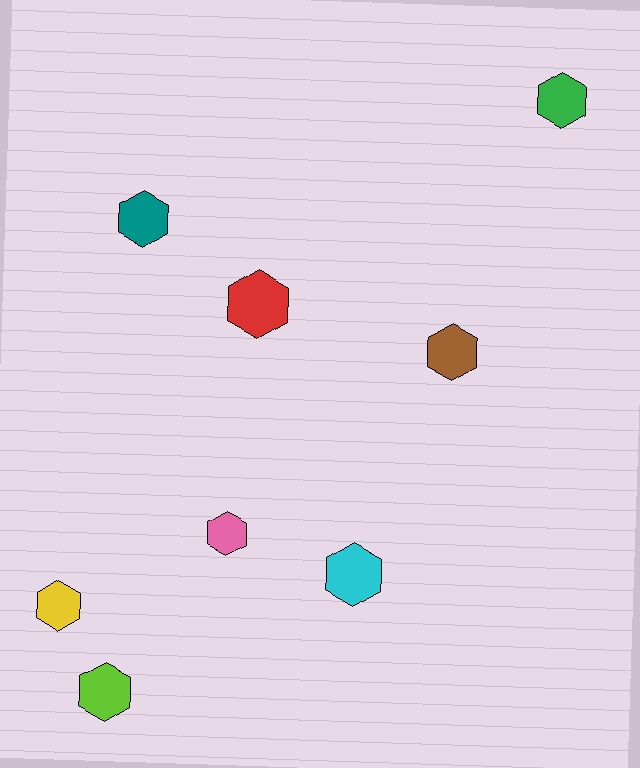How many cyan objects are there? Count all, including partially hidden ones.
There is 1 cyan object.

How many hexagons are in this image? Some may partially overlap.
There are 8 hexagons.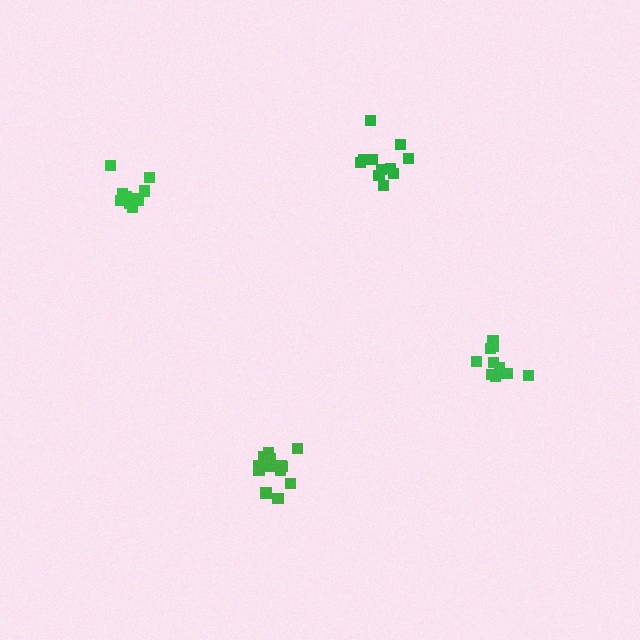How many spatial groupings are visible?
There are 4 spatial groupings.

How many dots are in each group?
Group 1: 11 dots, Group 2: 11 dots, Group 3: 16 dots, Group 4: 11 dots (49 total).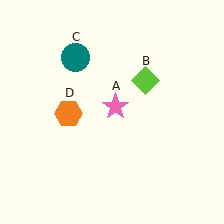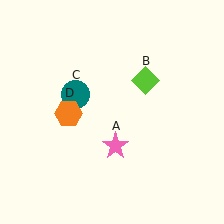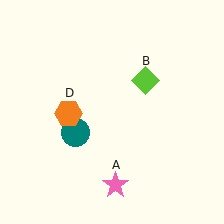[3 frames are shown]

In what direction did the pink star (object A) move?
The pink star (object A) moved down.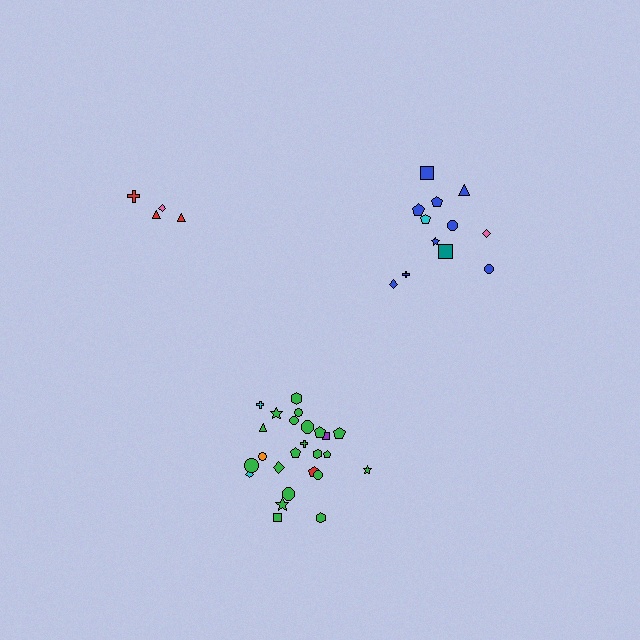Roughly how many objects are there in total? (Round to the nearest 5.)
Roughly 40 objects in total.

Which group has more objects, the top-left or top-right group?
The top-right group.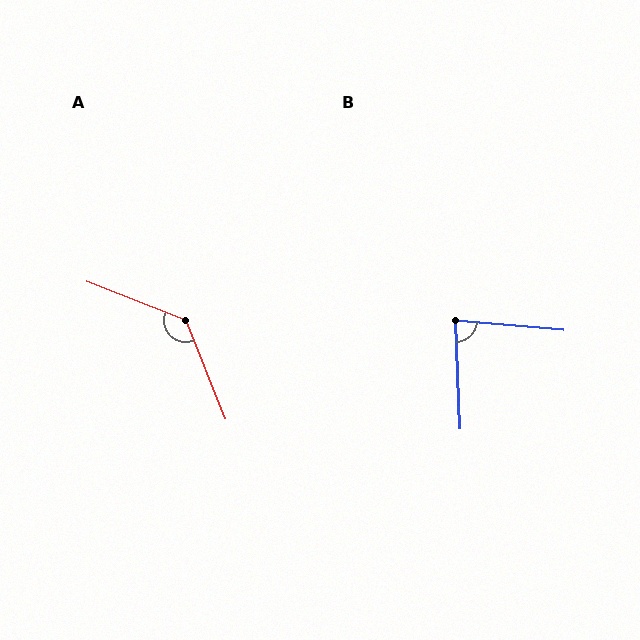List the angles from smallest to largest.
B (83°), A (133°).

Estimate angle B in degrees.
Approximately 83 degrees.